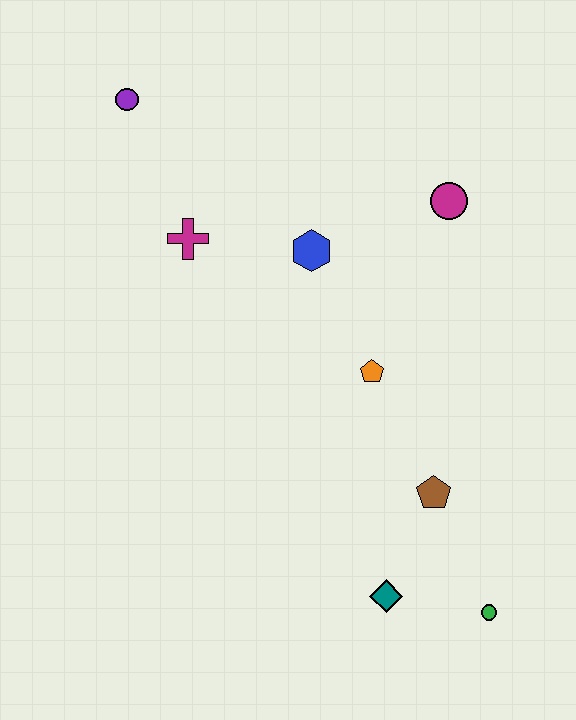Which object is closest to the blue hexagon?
The magenta cross is closest to the blue hexagon.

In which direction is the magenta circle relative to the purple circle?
The magenta circle is to the right of the purple circle.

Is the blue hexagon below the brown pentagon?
No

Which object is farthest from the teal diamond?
The purple circle is farthest from the teal diamond.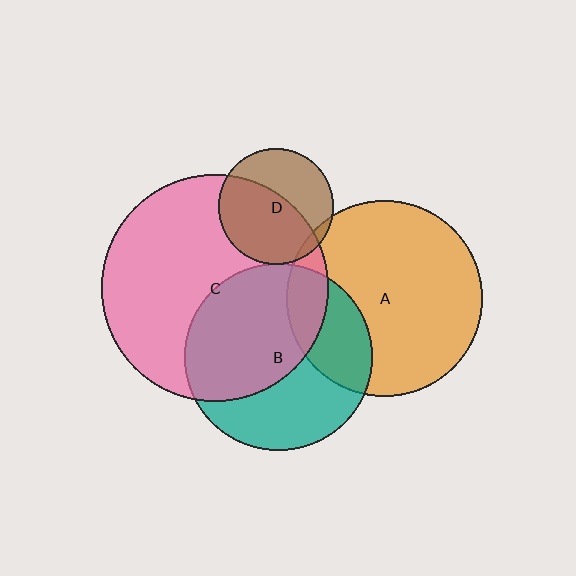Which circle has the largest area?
Circle C (pink).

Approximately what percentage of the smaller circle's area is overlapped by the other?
Approximately 25%.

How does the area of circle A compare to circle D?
Approximately 2.9 times.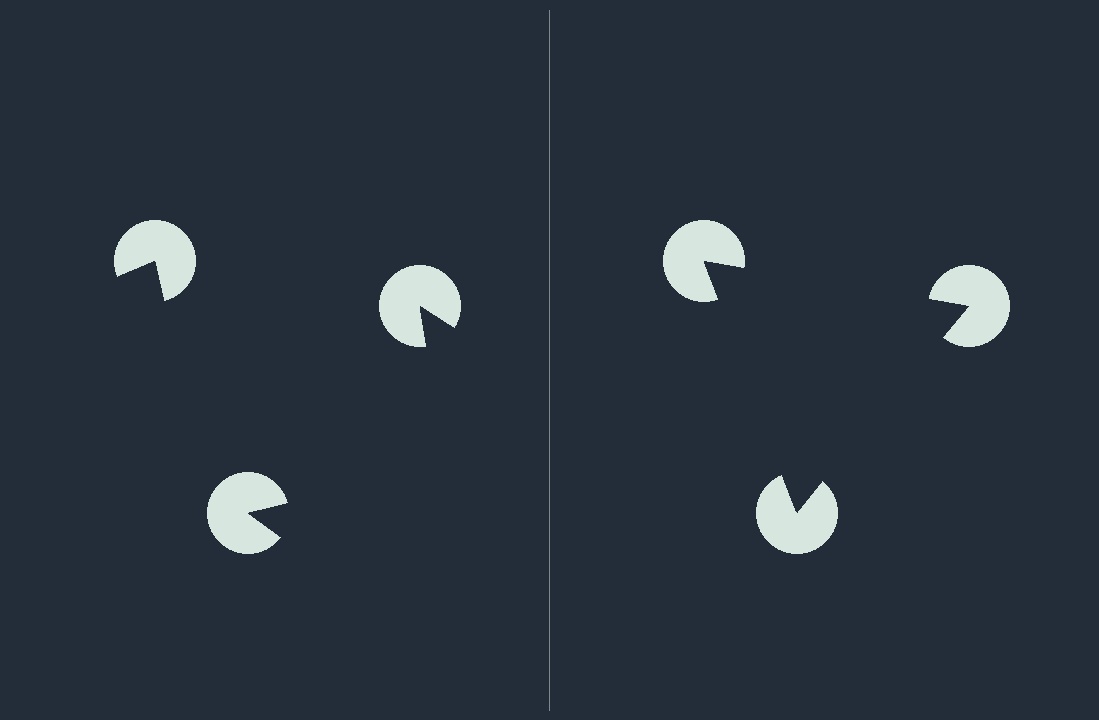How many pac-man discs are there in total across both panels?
6 — 3 on each side.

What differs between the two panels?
The pac-man discs are positioned identically on both sides; only the wedge orientations differ. On the right they align to a triangle; on the left they are misaligned.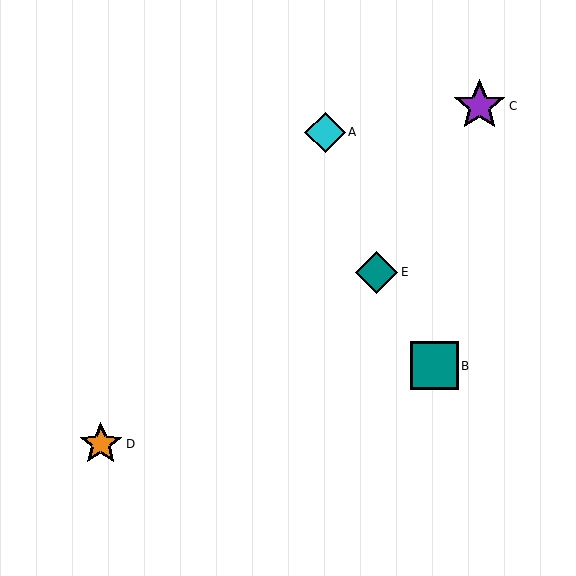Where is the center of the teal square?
The center of the teal square is at (434, 366).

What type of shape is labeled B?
Shape B is a teal square.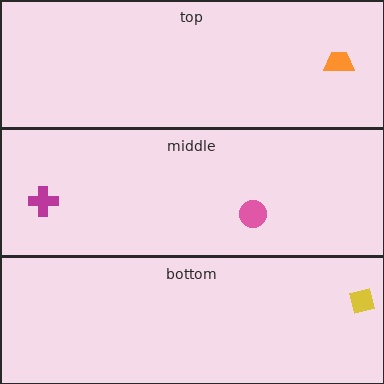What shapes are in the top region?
The orange trapezoid.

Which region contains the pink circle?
The middle region.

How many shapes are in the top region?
1.